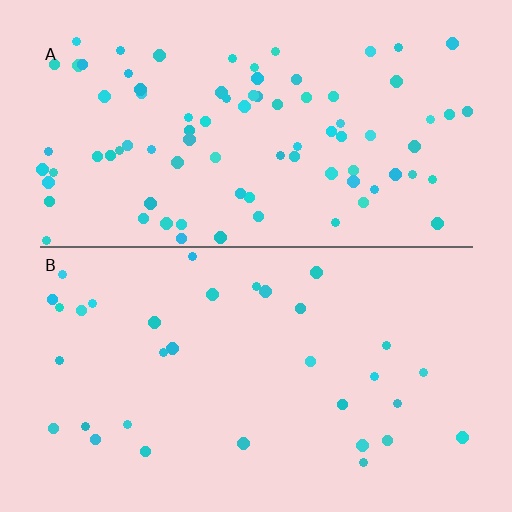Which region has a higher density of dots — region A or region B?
A (the top).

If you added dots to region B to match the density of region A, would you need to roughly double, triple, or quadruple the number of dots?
Approximately triple.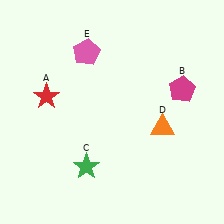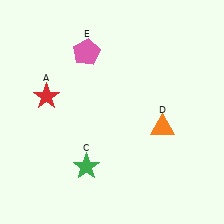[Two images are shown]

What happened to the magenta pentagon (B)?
The magenta pentagon (B) was removed in Image 2. It was in the top-right area of Image 1.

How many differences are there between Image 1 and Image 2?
There is 1 difference between the two images.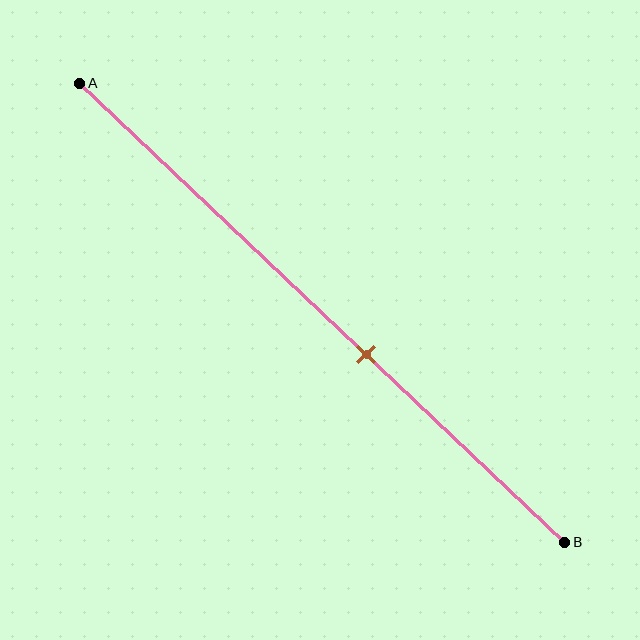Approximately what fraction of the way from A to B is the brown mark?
The brown mark is approximately 60% of the way from A to B.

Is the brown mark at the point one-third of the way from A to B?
No, the mark is at about 60% from A, not at the 33% one-third point.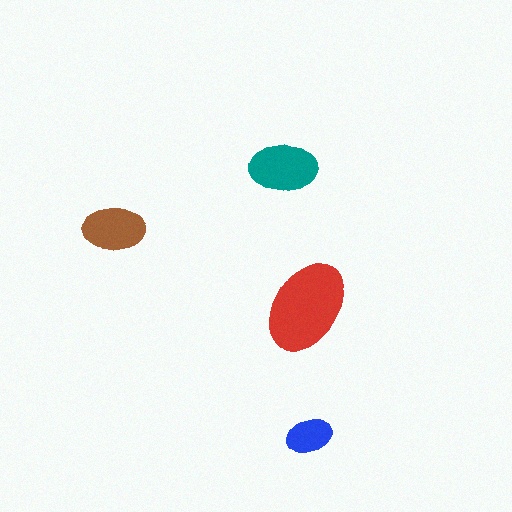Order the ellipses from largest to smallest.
the red one, the teal one, the brown one, the blue one.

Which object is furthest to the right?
The blue ellipse is rightmost.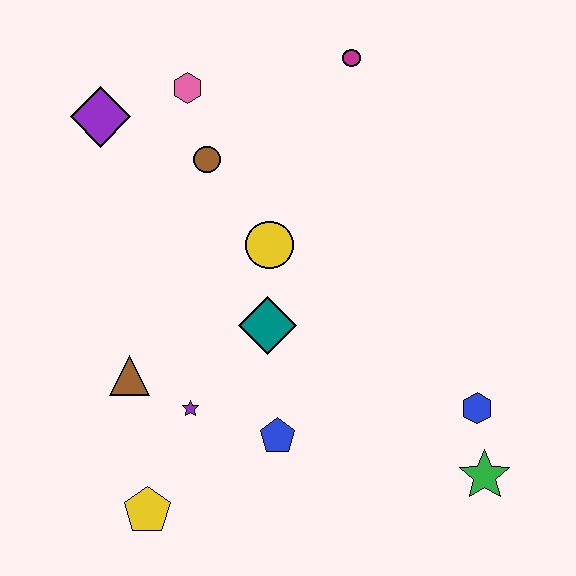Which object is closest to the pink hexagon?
The brown circle is closest to the pink hexagon.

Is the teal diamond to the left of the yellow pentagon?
No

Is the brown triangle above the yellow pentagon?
Yes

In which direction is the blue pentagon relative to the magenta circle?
The blue pentagon is below the magenta circle.